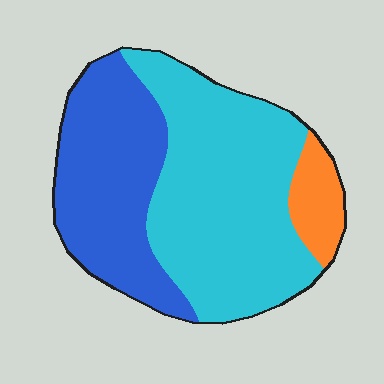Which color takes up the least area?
Orange, at roughly 10%.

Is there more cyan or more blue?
Cyan.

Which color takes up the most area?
Cyan, at roughly 55%.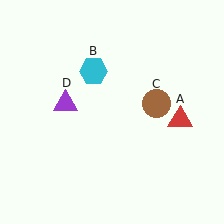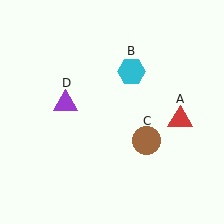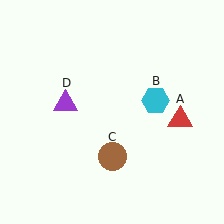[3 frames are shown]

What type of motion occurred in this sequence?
The cyan hexagon (object B), brown circle (object C) rotated clockwise around the center of the scene.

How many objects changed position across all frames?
2 objects changed position: cyan hexagon (object B), brown circle (object C).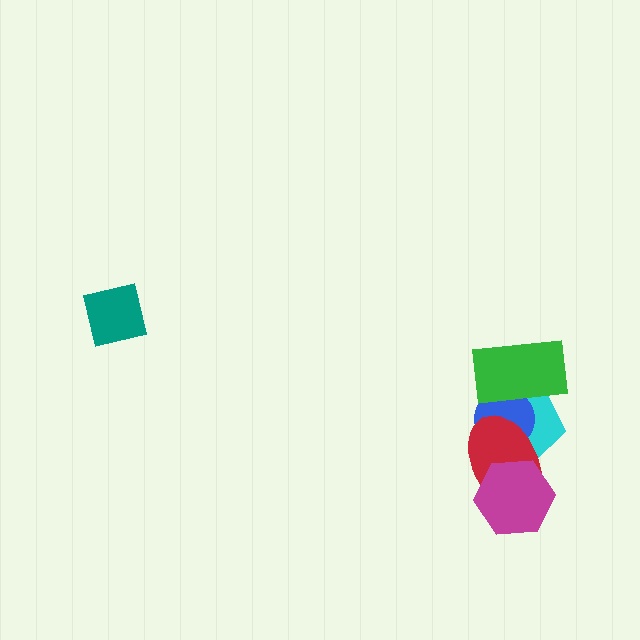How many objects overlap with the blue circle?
3 objects overlap with the blue circle.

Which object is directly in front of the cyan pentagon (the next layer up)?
The blue circle is directly in front of the cyan pentagon.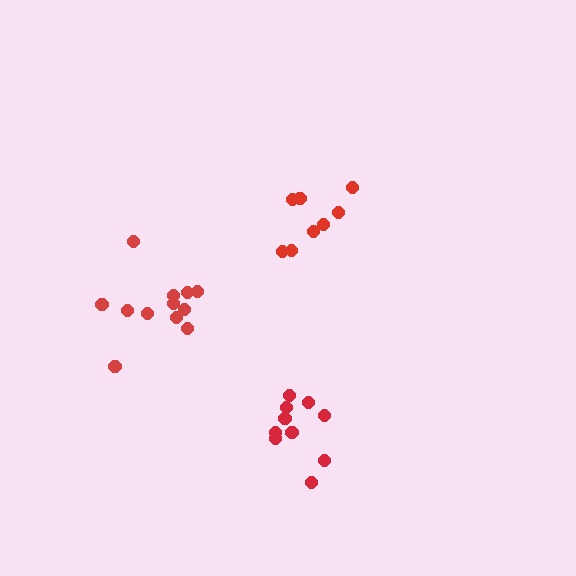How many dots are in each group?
Group 1: 8 dots, Group 2: 10 dots, Group 3: 12 dots (30 total).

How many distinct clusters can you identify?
There are 3 distinct clusters.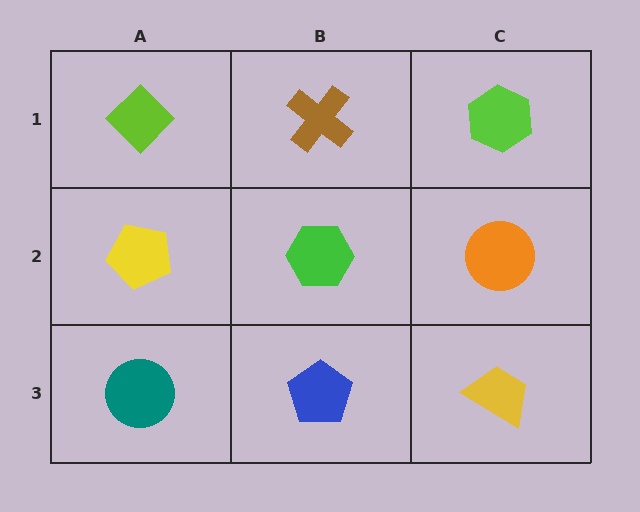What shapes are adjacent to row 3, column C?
An orange circle (row 2, column C), a blue pentagon (row 3, column B).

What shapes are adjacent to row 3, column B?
A green hexagon (row 2, column B), a teal circle (row 3, column A), a yellow trapezoid (row 3, column C).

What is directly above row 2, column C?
A lime hexagon.